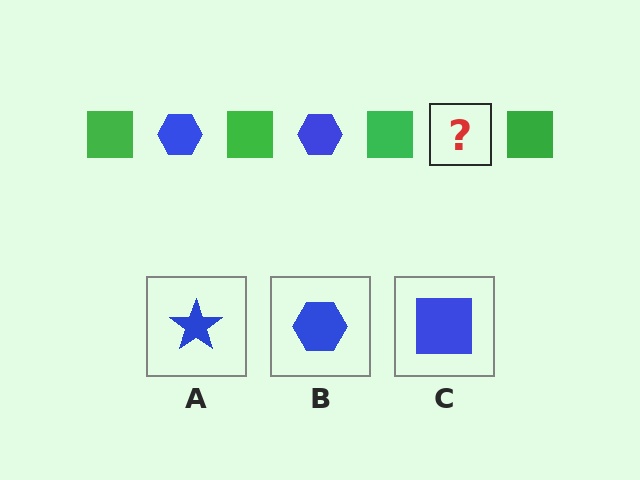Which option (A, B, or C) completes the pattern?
B.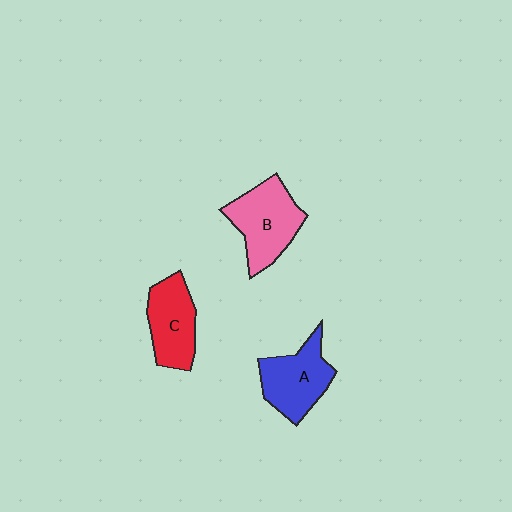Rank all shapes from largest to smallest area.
From largest to smallest: B (pink), A (blue), C (red).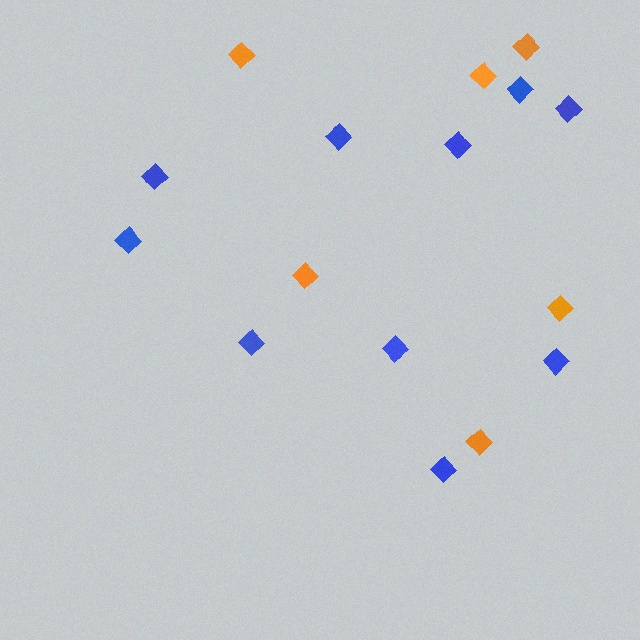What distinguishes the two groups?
There are 2 groups: one group of blue diamonds (10) and one group of orange diamonds (6).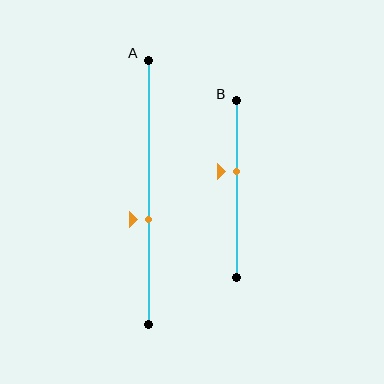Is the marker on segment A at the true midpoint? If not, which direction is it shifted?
No, the marker on segment A is shifted downward by about 11% of the segment length.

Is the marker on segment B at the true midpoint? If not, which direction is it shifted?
No, the marker on segment B is shifted upward by about 10% of the segment length.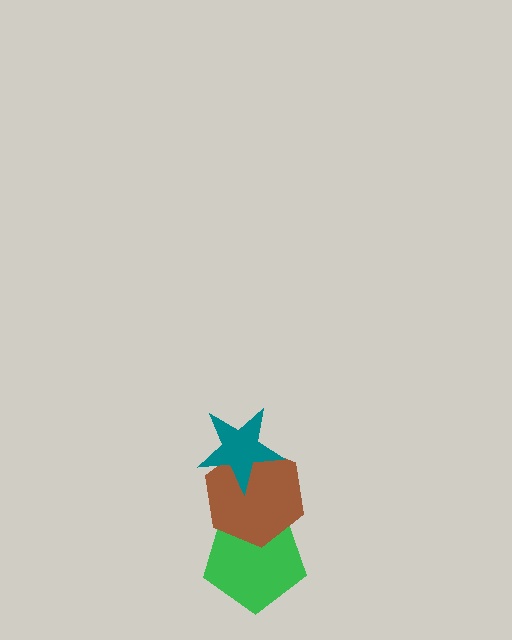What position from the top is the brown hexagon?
The brown hexagon is 2nd from the top.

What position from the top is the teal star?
The teal star is 1st from the top.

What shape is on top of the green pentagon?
The brown hexagon is on top of the green pentagon.